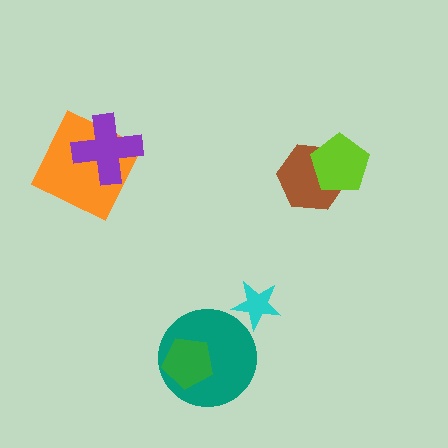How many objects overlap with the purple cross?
1 object overlaps with the purple cross.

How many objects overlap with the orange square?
1 object overlaps with the orange square.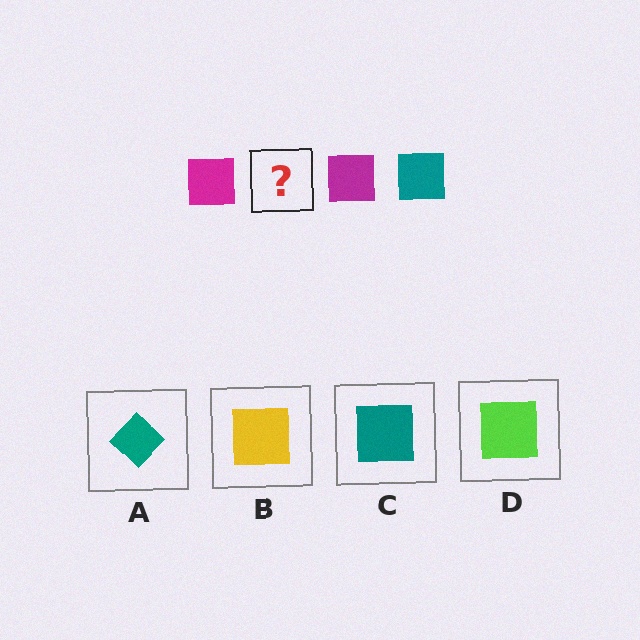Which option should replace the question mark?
Option C.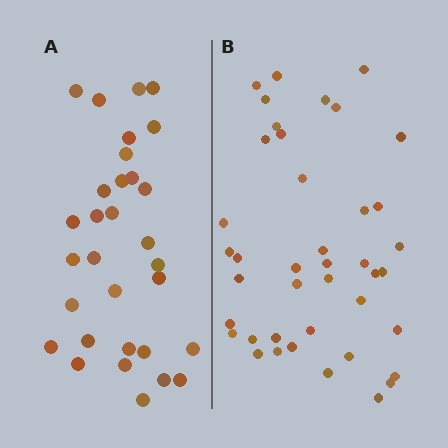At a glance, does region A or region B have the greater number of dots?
Region B (the right region) has more dots.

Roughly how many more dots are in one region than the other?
Region B has roughly 10 or so more dots than region A.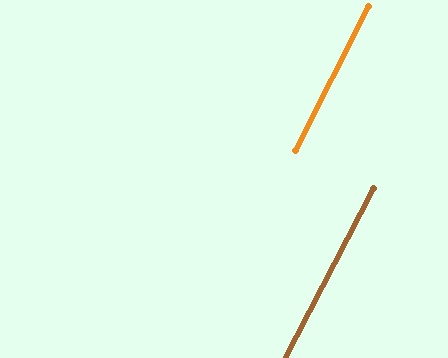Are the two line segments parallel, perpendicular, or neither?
Parallel — their directions differ by only 0.7°.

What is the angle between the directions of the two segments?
Approximately 1 degree.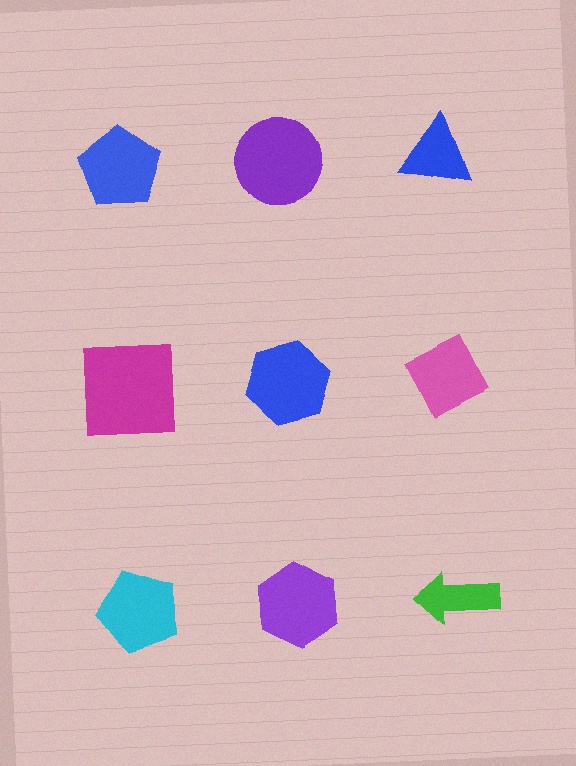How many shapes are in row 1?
3 shapes.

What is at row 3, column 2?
A purple hexagon.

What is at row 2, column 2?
A blue hexagon.